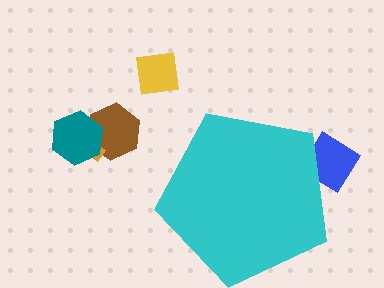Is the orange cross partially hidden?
No, the orange cross is fully visible.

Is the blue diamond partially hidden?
Yes, the blue diamond is partially hidden behind the cyan pentagon.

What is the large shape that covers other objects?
A cyan pentagon.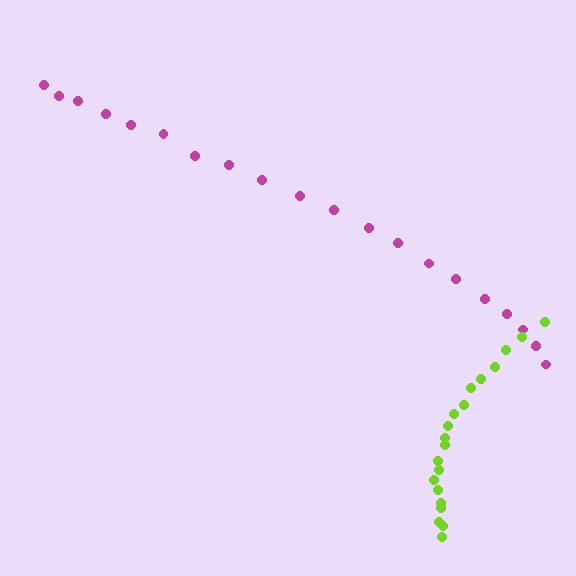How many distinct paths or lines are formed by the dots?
There are 2 distinct paths.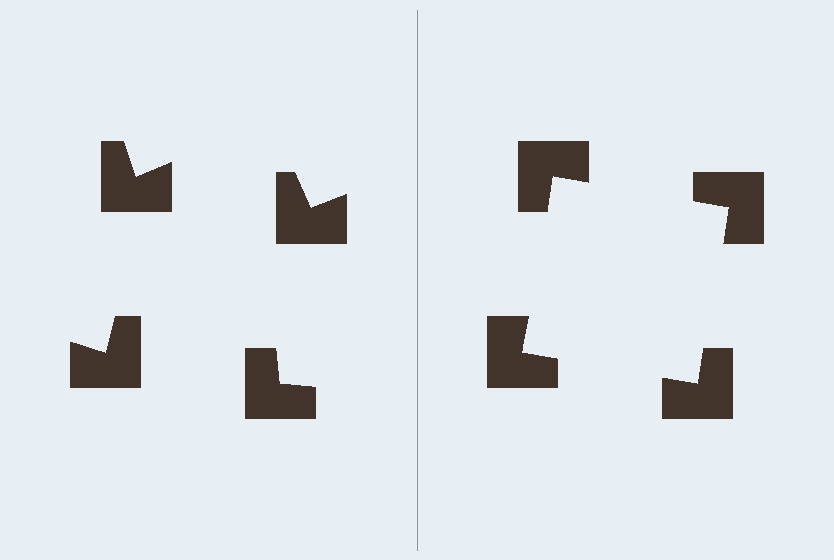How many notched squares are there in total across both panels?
8 — 4 on each side.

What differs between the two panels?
The notched squares are positioned identically on both sides; only the wedge orientations differ. On the right they align to a square; on the left they are misaligned.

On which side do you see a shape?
An illusory square appears on the right side. On the left side the wedge cuts are rotated, so no coherent shape forms.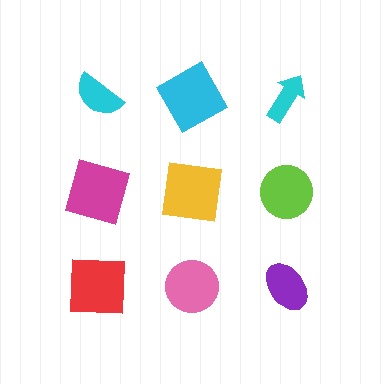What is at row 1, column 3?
A cyan arrow.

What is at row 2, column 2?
A yellow square.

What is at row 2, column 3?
A lime circle.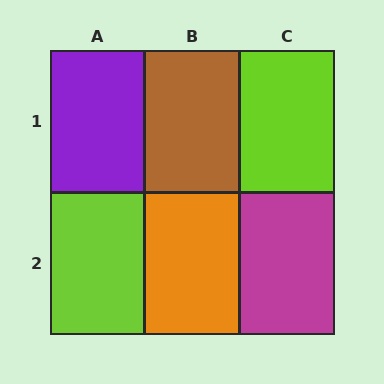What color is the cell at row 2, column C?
Magenta.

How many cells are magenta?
1 cell is magenta.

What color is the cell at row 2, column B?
Orange.